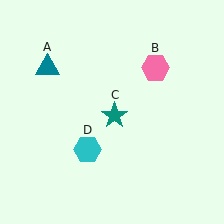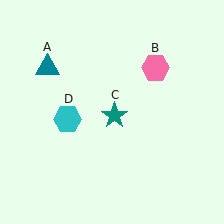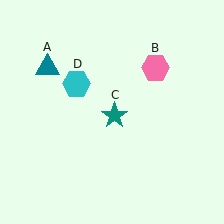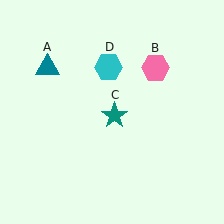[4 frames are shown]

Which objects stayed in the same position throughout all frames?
Teal triangle (object A) and pink hexagon (object B) and teal star (object C) remained stationary.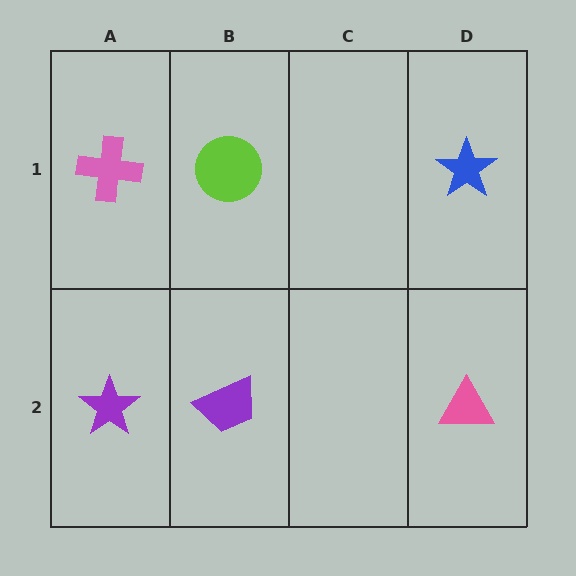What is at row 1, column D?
A blue star.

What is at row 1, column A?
A pink cross.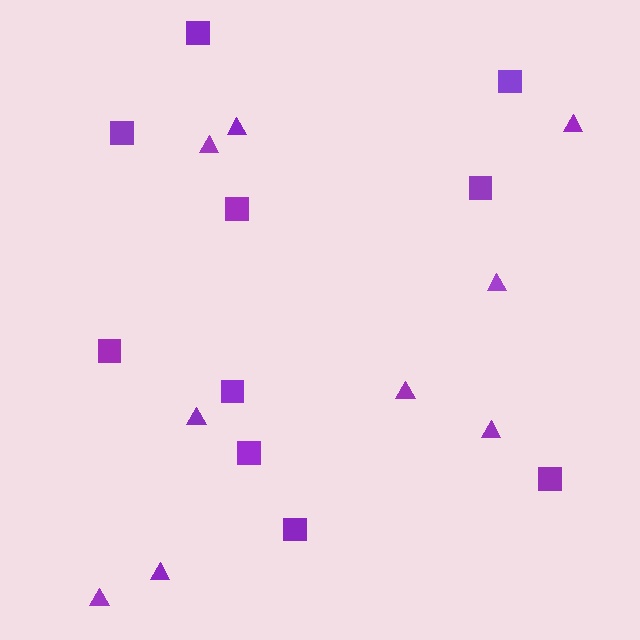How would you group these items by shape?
There are 2 groups: one group of squares (10) and one group of triangles (9).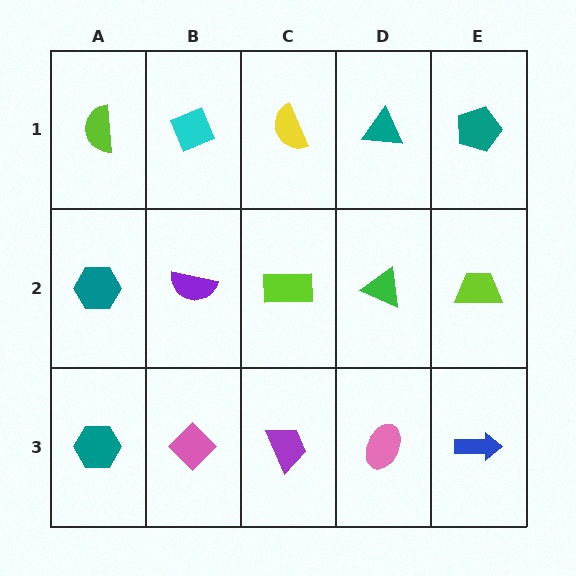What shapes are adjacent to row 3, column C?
A lime rectangle (row 2, column C), a pink diamond (row 3, column B), a pink ellipse (row 3, column D).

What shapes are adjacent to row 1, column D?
A green triangle (row 2, column D), a yellow semicircle (row 1, column C), a teal pentagon (row 1, column E).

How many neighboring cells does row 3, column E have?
2.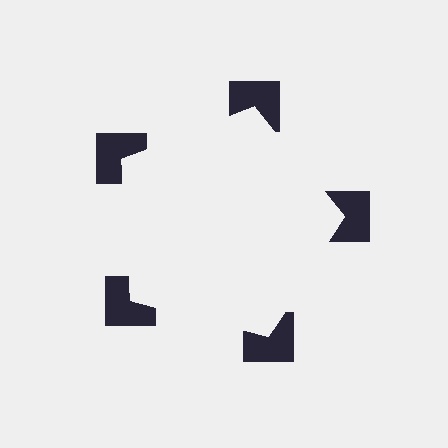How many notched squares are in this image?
There are 5 — one at each vertex of the illusory pentagon.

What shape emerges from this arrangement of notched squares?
An illusory pentagon — its edges are inferred from the aligned wedge cuts in the notched squares, not physically drawn.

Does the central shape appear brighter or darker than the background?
It typically appears slightly brighter than the background, even though no actual brightness change is drawn.